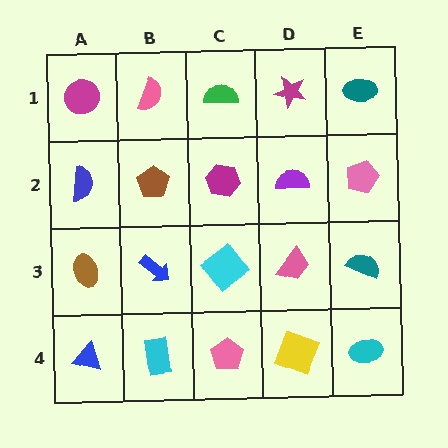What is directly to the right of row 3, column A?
A blue arrow.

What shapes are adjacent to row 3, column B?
A brown pentagon (row 2, column B), a cyan rectangle (row 4, column B), a brown ellipse (row 3, column A), a cyan diamond (row 3, column C).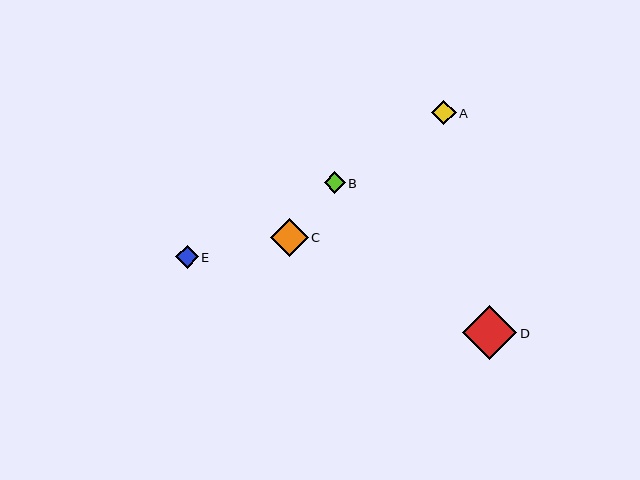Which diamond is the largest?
Diamond D is the largest with a size of approximately 54 pixels.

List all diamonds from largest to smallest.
From largest to smallest: D, C, A, E, B.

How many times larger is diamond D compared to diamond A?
Diamond D is approximately 2.2 times the size of diamond A.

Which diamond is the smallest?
Diamond B is the smallest with a size of approximately 21 pixels.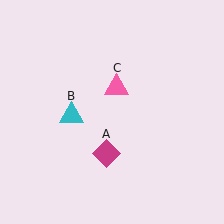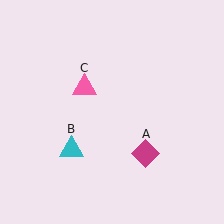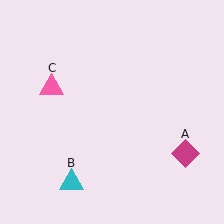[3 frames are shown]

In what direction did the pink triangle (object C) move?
The pink triangle (object C) moved left.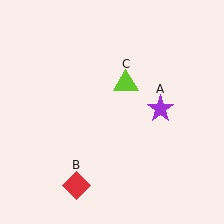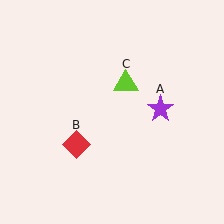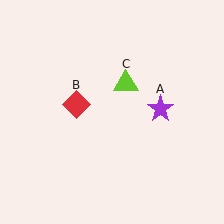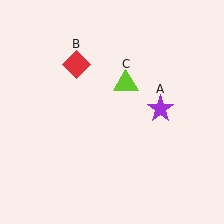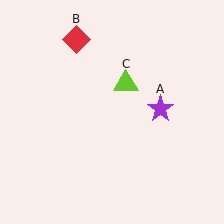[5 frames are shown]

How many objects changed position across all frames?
1 object changed position: red diamond (object B).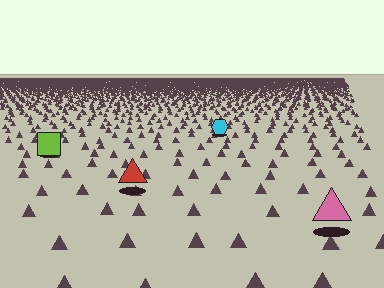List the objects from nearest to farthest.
From nearest to farthest: the pink triangle, the red triangle, the lime square, the cyan hexagon.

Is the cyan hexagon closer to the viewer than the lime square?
No. The lime square is closer — you can tell from the texture gradient: the ground texture is coarser near it.